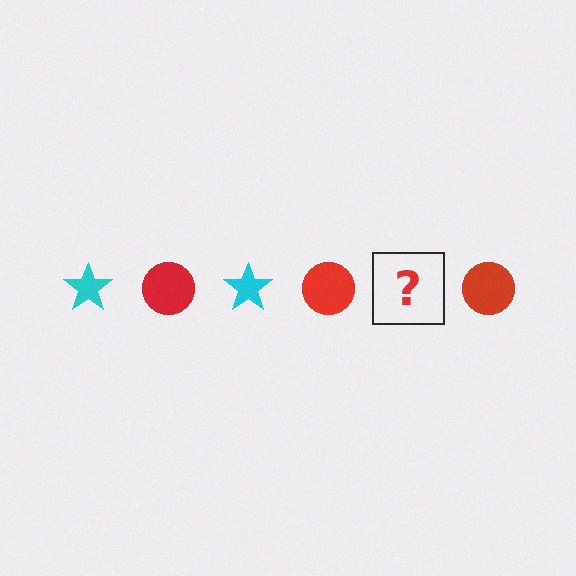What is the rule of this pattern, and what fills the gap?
The rule is that the pattern alternates between cyan star and red circle. The gap should be filled with a cyan star.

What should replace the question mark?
The question mark should be replaced with a cyan star.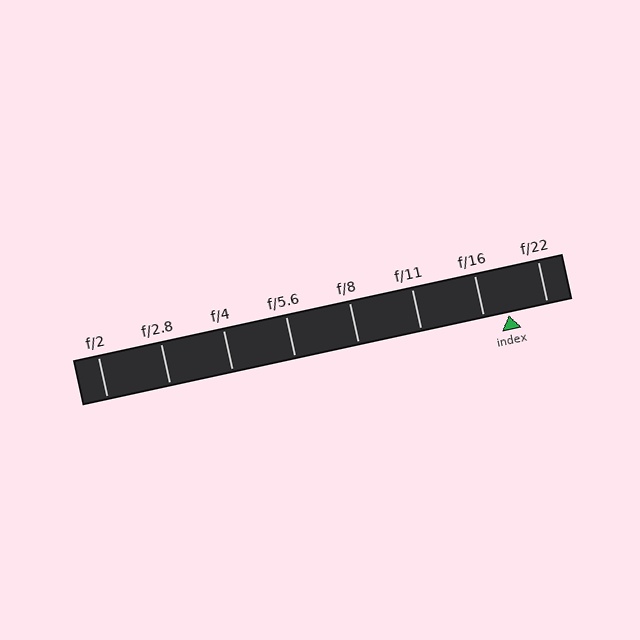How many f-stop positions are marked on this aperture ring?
There are 8 f-stop positions marked.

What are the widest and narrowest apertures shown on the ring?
The widest aperture shown is f/2 and the narrowest is f/22.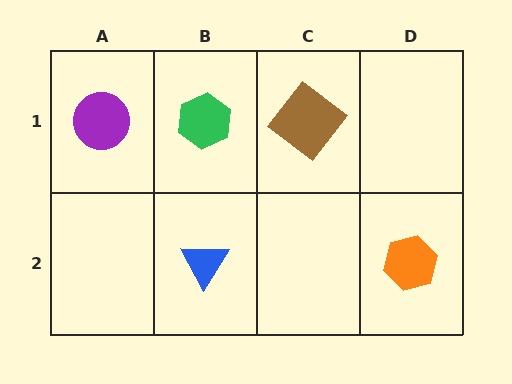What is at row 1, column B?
A green hexagon.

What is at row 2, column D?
An orange hexagon.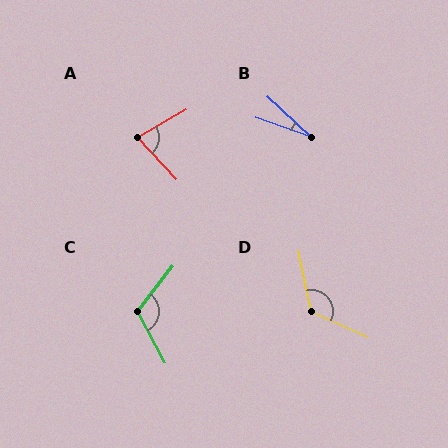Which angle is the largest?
D, at approximately 126 degrees.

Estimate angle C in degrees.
Approximately 114 degrees.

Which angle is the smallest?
B, at approximately 24 degrees.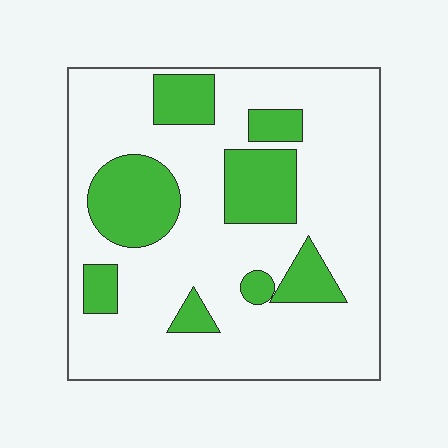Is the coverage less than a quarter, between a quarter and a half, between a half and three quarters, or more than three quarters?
Less than a quarter.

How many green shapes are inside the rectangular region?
8.